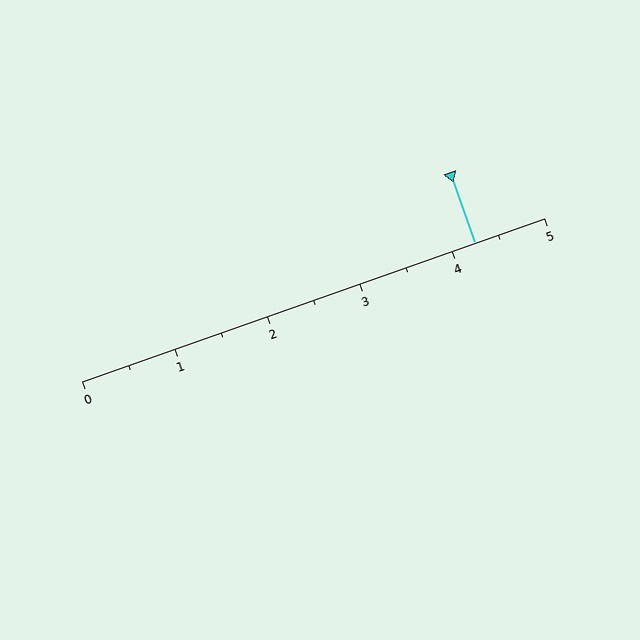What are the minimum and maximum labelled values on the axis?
The axis runs from 0 to 5.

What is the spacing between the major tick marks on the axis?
The major ticks are spaced 1 apart.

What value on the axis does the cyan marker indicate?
The marker indicates approximately 4.2.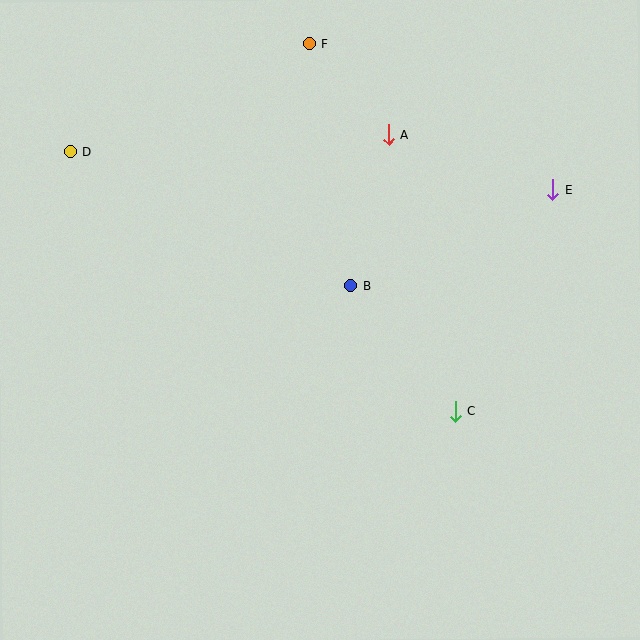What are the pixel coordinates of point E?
Point E is at (553, 190).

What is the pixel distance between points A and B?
The distance between A and B is 155 pixels.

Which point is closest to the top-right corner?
Point E is closest to the top-right corner.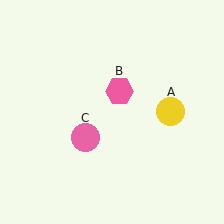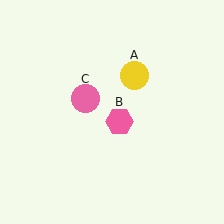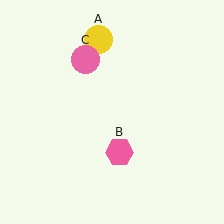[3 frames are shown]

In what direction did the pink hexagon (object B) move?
The pink hexagon (object B) moved down.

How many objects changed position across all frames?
3 objects changed position: yellow circle (object A), pink hexagon (object B), pink circle (object C).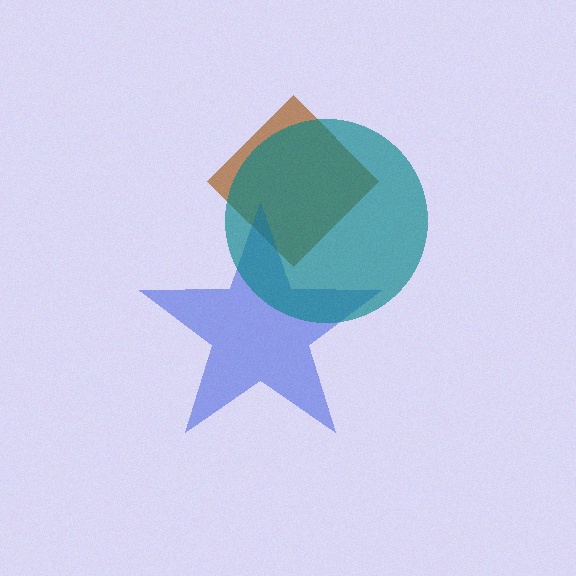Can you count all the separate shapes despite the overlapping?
Yes, there are 3 separate shapes.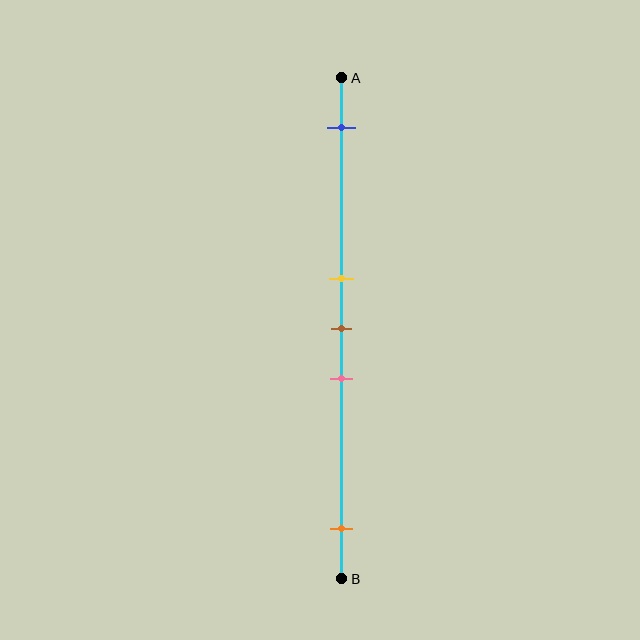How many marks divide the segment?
There are 5 marks dividing the segment.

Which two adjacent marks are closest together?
The yellow and brown marks are the closest adjacent pair.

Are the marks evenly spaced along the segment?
No, the marks are not evenly spaced.